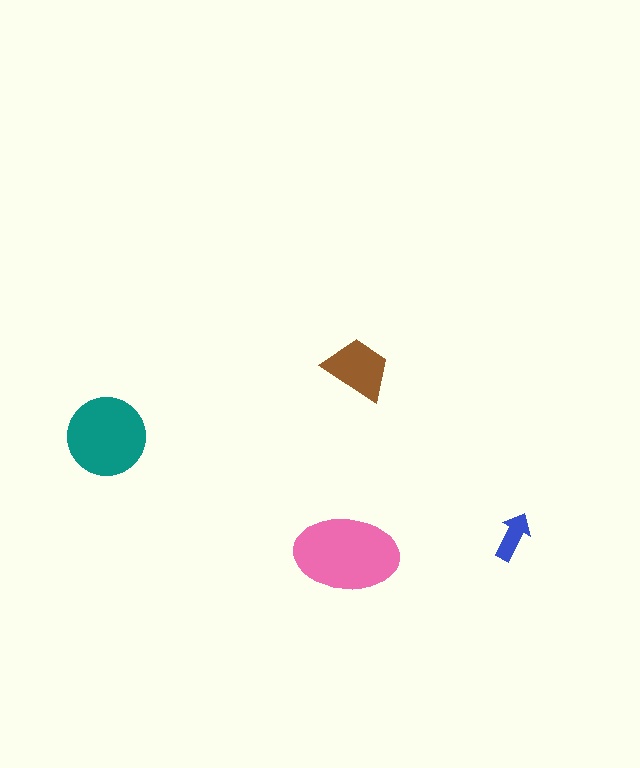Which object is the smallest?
The blue arrow.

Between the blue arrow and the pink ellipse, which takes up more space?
The pink ellipse.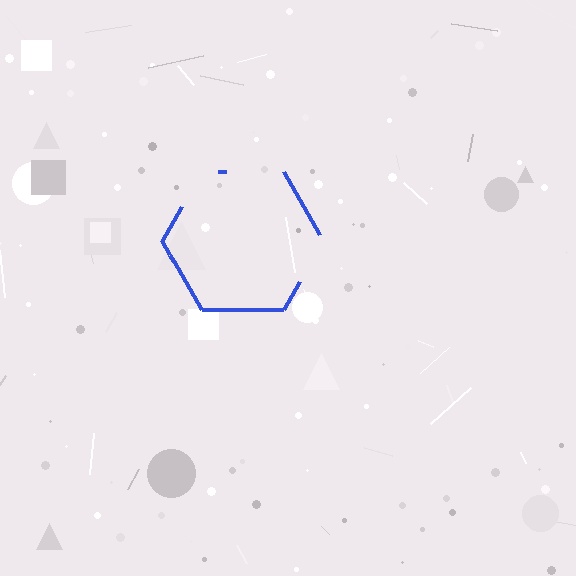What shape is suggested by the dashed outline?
The dashed outline suggests a hexagon.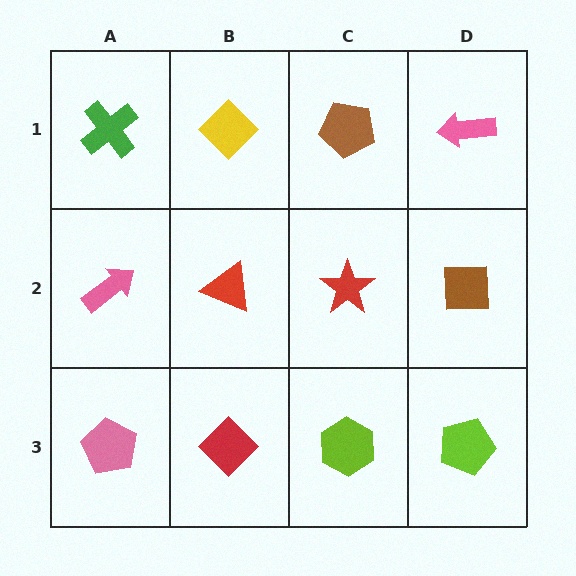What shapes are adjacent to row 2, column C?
A brown pentagon (row 1, column C), a lime hexagon (row 3, column C), a red triangle (row 2, column B), a brown square (row 2, column D).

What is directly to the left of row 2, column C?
A red triangle.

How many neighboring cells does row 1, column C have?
3.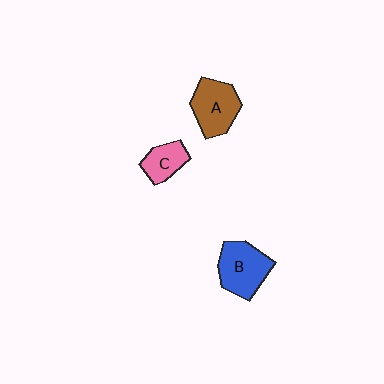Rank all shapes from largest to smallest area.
From largest to smallest: B (blue), A (brown), C (pink).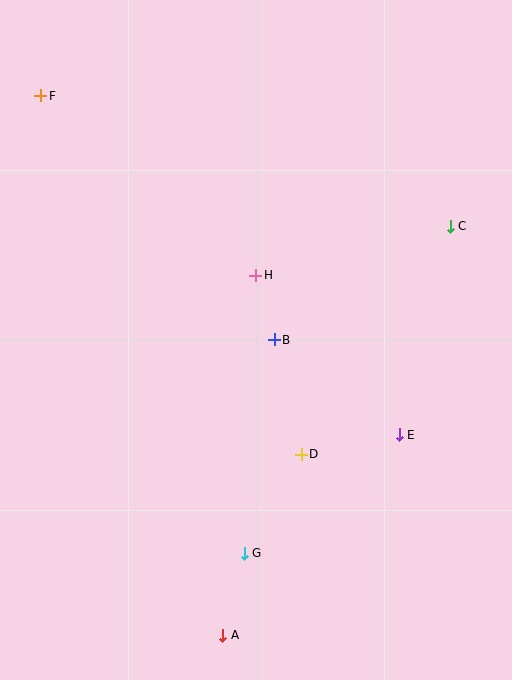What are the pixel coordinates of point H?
Point H is at (256, 275).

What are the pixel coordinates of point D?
Point D is at (301, 454).